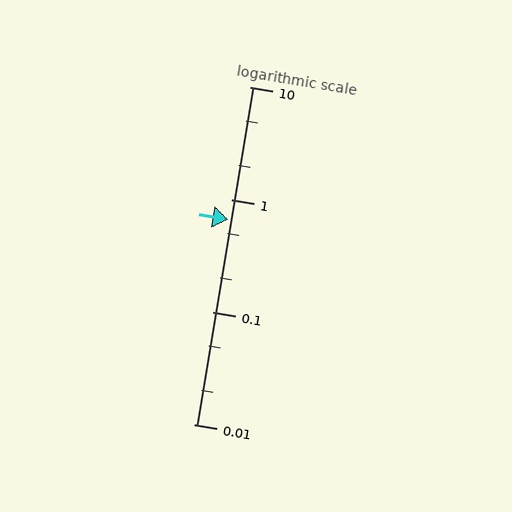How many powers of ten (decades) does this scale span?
The scale spans 3 decades, from 0.01 to 10.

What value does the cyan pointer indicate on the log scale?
The pointer indicates approximately 0.66.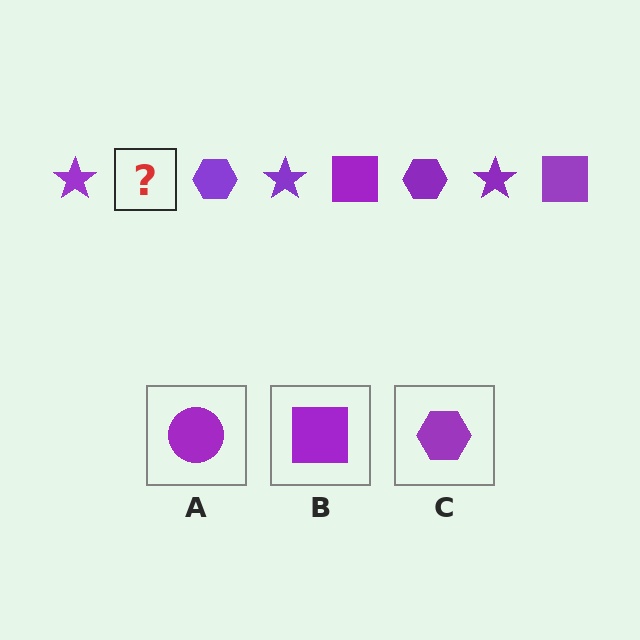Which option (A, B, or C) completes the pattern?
B.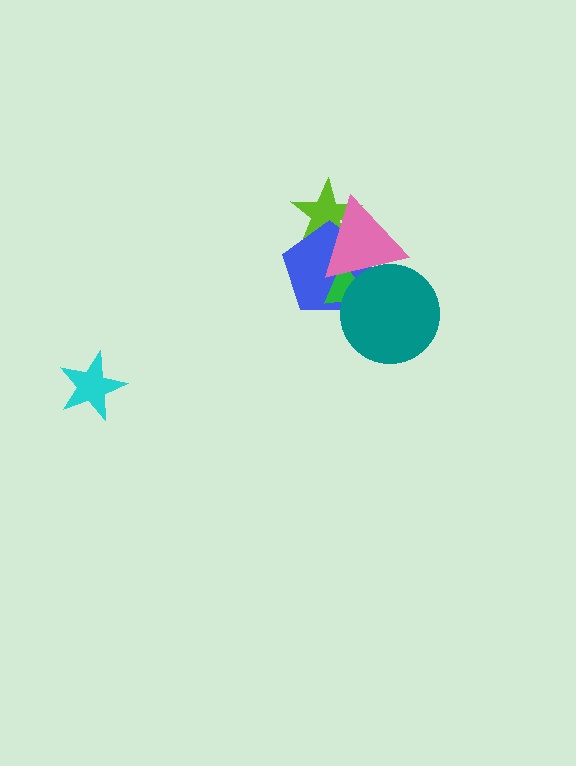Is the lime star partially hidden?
Yes, it is partially covered by another shape.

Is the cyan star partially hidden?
No, no other shape covers it.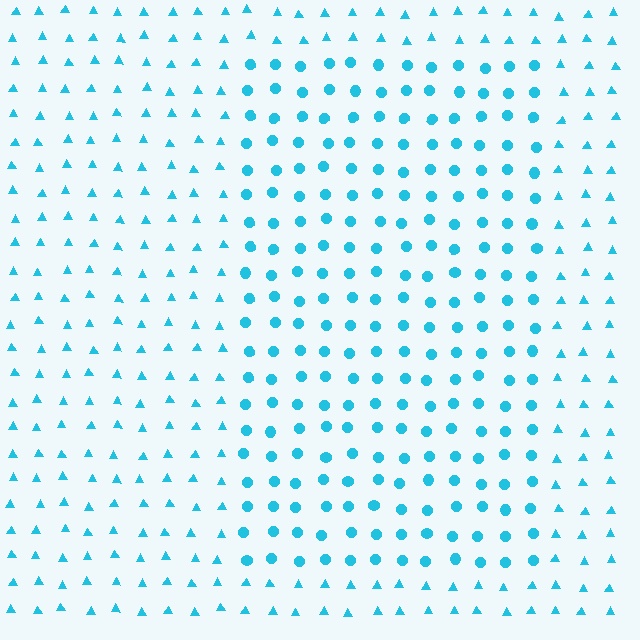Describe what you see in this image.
The image is filled with small cyan elements arranged in a uniform grid. A rectangle-shaped region contains circles, while the surrounding area contains triangles. The boundary is defined purely by the change in element shape.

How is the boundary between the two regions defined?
The boundary is defined by a change in element shape: circles inside vs. triangles outside. All elements share the same color and spacing.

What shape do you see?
I see a rectangle.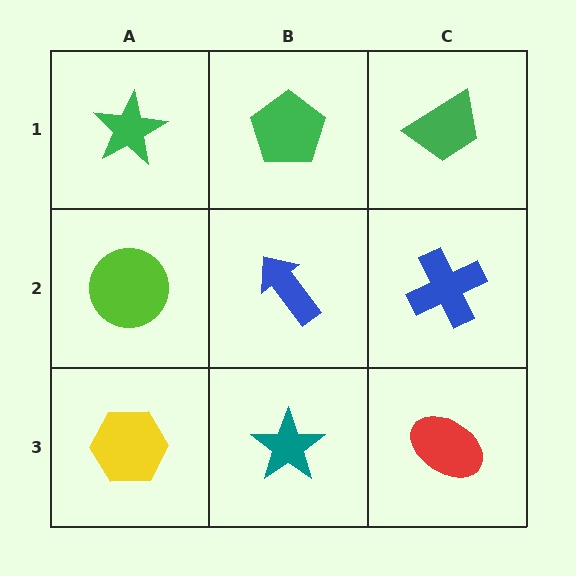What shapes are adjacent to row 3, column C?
A blue cross (row 2, column C), a teal star (row 3, column B).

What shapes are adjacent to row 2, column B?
A green pentagon (row 1, column B), a teal star (row 3, column B), a lime circle (row 2, column A), a blue cross (row 2, column C).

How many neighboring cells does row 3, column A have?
2.